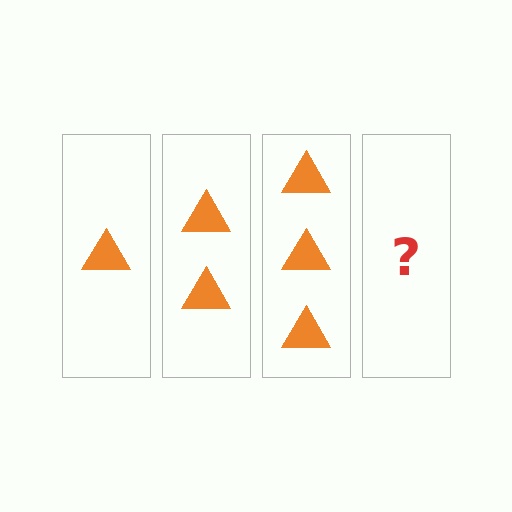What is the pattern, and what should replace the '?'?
The pattern is that each step adds one more triangle. The '?' should be 4 triangles.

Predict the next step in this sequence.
The next step is 4 triangles.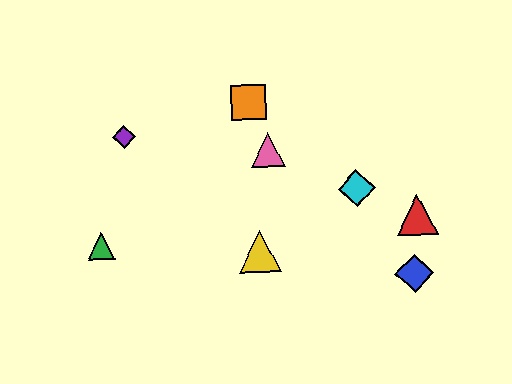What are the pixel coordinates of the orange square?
The orange square is at (249, 102).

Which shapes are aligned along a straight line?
The red triangle, the cyan diamond, the pink triangle are aligned along a straight line.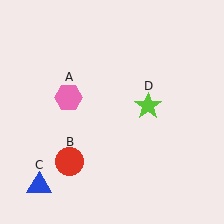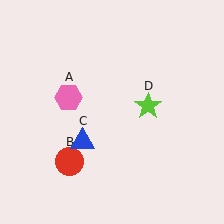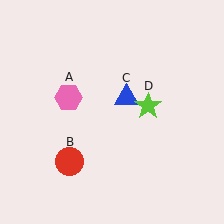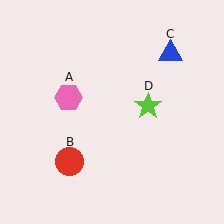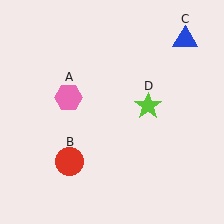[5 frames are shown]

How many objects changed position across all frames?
1 object changed position: blue triangle (object C).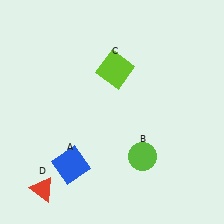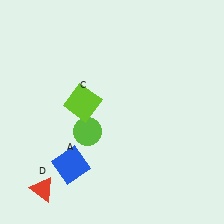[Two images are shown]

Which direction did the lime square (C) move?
The lime square (C) moved down.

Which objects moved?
The objects that moved are: the lime circle (B), the lime square (C).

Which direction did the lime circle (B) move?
The lime circle (B) moved left.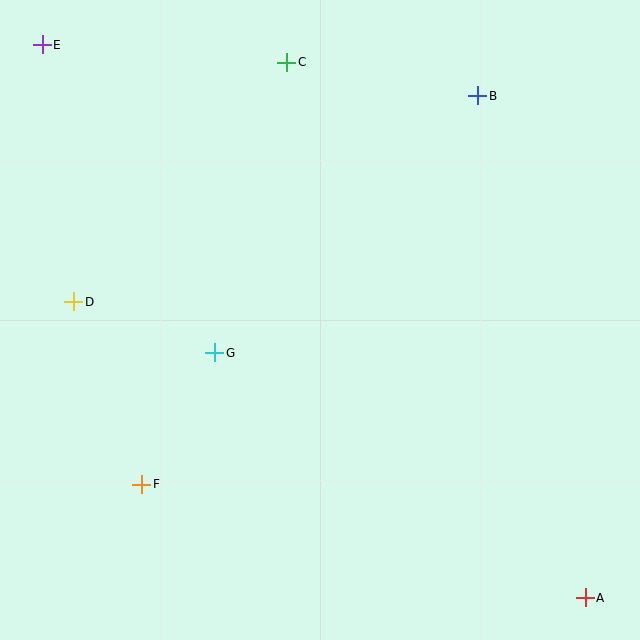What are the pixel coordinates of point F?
Point F is at (142, 484).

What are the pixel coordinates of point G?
Point G is at (215, 353).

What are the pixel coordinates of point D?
Point D is at (74, 302).